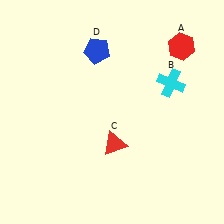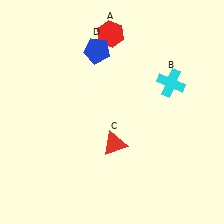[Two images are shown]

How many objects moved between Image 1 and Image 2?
1 object moved between the two images.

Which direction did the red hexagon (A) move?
The red hexagon (A) moved left.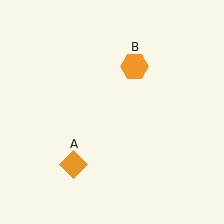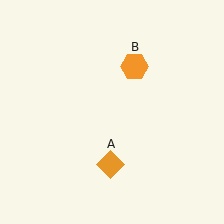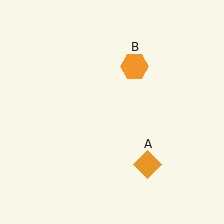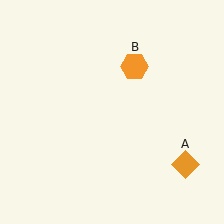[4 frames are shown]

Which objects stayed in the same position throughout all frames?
Orange hexagon (object B) remained stationary.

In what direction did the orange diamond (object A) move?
The orange diamond (object A) moved right.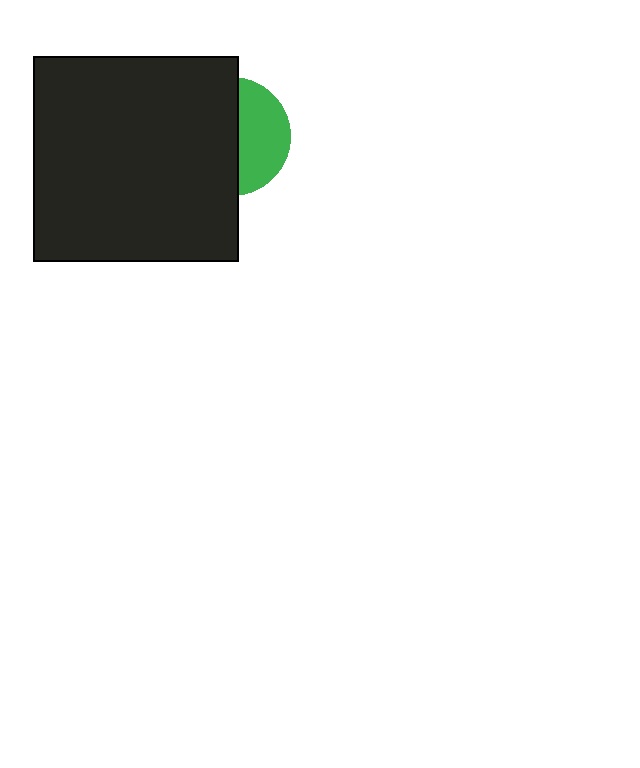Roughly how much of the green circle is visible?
A small part of it is visible (roughly 41%).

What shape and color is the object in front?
The object in front is a black square.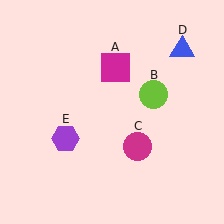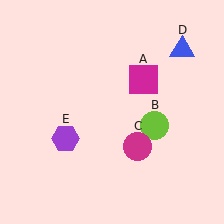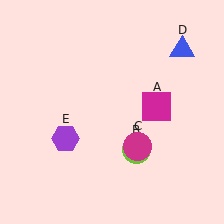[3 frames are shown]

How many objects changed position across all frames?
2 objects changed position: magenta square (object A), lime circle (object B).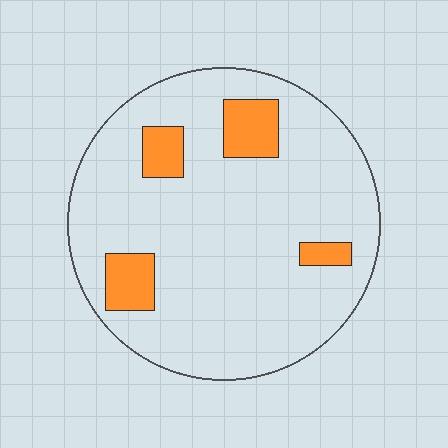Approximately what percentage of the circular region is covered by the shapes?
Approximately 10%.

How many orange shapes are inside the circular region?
4.